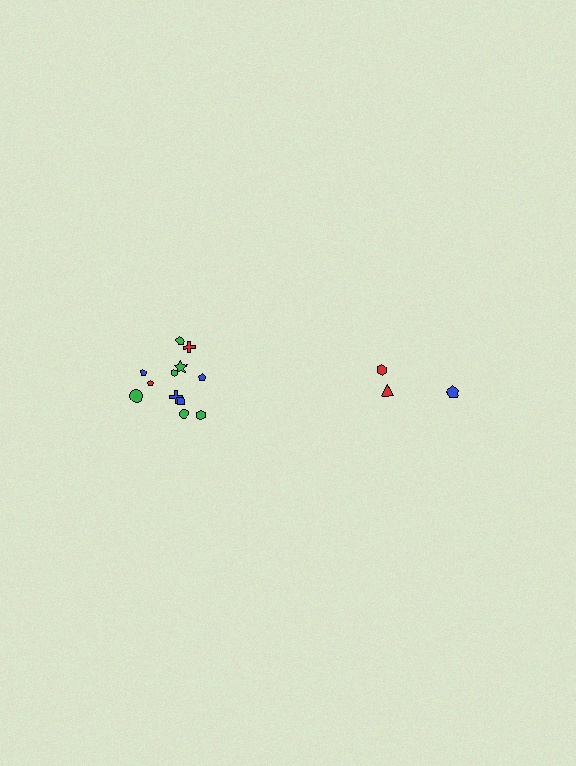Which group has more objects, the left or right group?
The left group.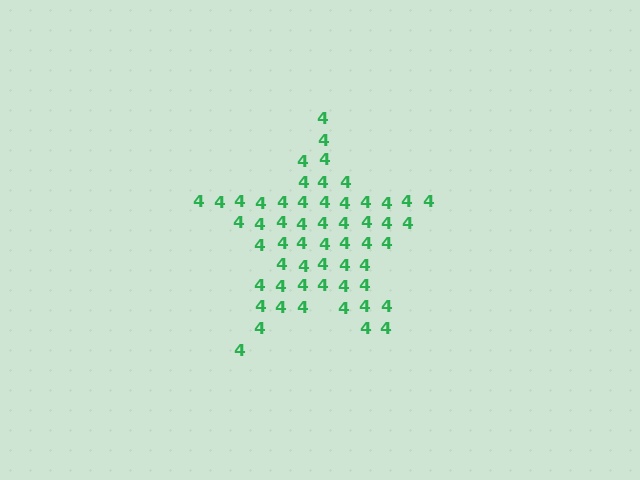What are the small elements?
The small elements are digit 4's.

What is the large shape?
The large shape is a star.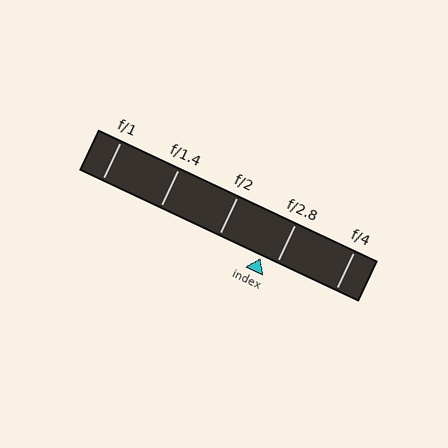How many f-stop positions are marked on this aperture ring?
There are 5 f-stop positions marked.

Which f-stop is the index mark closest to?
The index mark is closest to f/2.8.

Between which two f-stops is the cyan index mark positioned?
The index mark is between f/2 and f/2.8.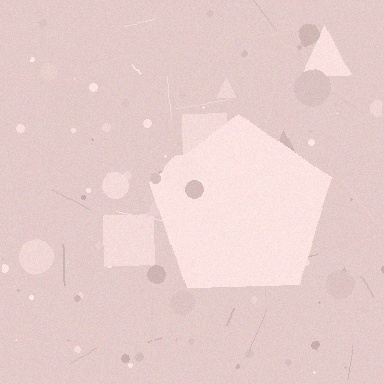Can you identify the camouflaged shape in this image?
The camouflaged shape is a pentagon.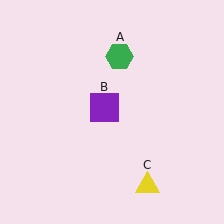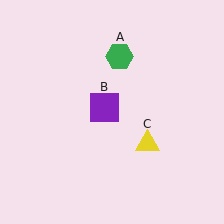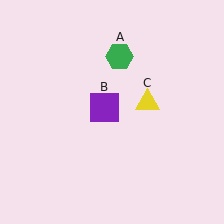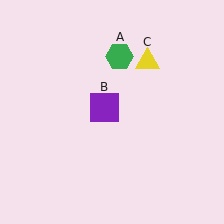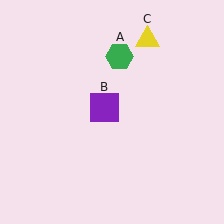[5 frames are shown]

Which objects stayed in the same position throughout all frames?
Green hexagon (object A) and purple square (object B) remained stationary.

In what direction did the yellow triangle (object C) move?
The yellow triangle (object C) moved up.